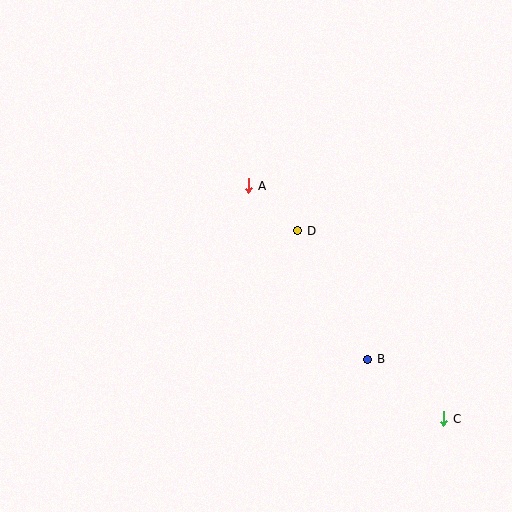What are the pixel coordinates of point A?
Point A is at (249, 186).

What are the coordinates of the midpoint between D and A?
The midpoint between D and A is at (273, 208).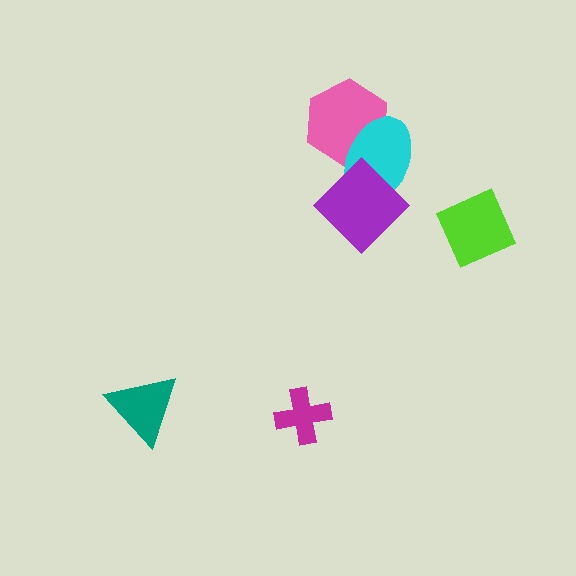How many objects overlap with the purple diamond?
1 object overlaps with the purple diamond.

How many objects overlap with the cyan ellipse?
2 objects overlap with the cyan ellipse.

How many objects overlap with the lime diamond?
0 objects overlap with the lime diamond.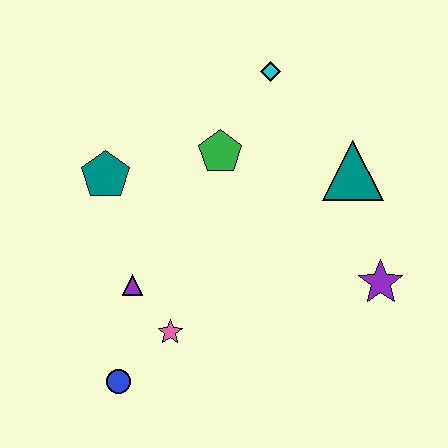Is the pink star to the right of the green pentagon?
No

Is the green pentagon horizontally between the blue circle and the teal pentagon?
No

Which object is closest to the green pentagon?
The cyan diamond is closest to the green pentagon.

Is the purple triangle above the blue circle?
Yes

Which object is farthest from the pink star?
The cyan diamond is farthest from the pink star.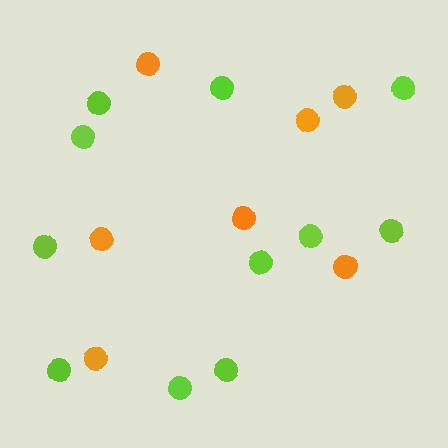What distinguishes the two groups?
There are 2 groups: one group of lime circles (11) and one group of orange circles (7).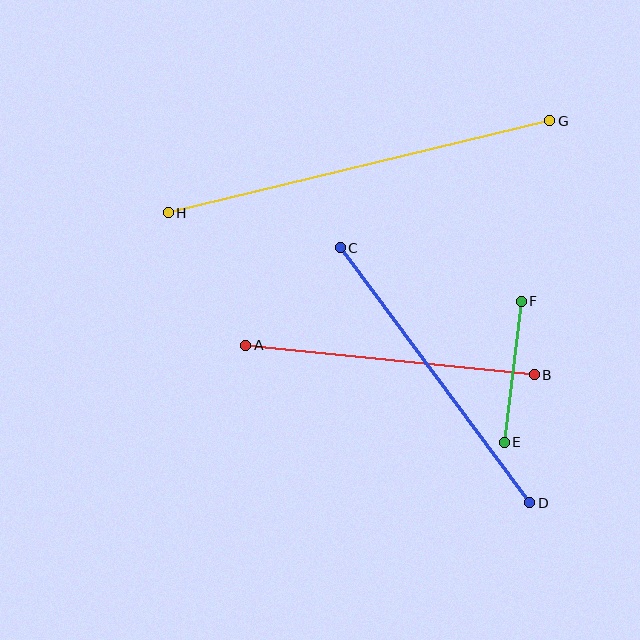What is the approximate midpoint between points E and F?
The midpoint is at approximately (513, 372) pixels.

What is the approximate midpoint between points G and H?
The midpoint is at approximately (359, 167) pixels.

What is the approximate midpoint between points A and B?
The midpoint is at approximately (390, 360) pixels.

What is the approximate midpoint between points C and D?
The midpoint is at approximately (435, 375) pixels.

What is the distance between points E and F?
The distance is approximately 142 pixels.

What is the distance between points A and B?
The distance is approximately 290 pixels.